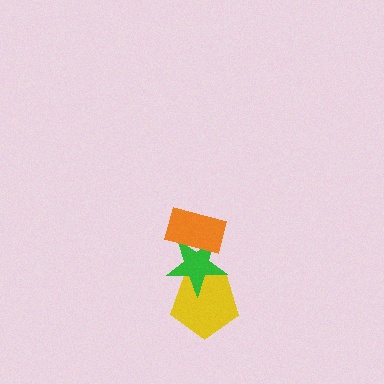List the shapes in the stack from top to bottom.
From top to bottom: the orange rectangle, the green star, the yellow pentagon.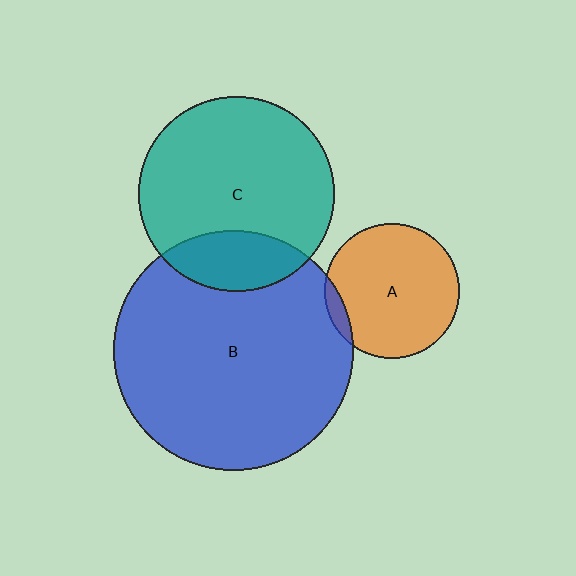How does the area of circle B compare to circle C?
Approximately 1.5 times.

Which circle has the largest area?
Circle B (blue).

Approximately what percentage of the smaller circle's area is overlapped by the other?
Approximately 20%.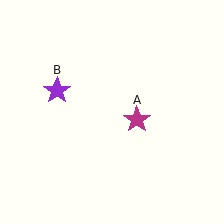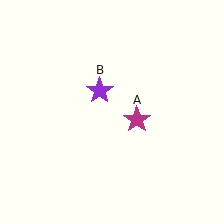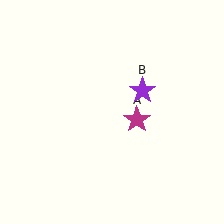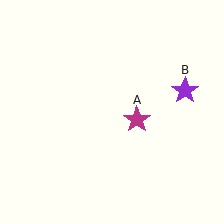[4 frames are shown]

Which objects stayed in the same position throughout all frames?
Magenta star (object A) remained stationary.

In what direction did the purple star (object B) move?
The purple star (object B) moved right.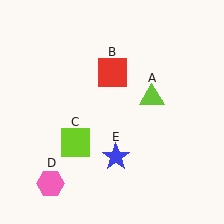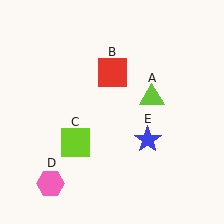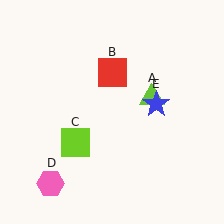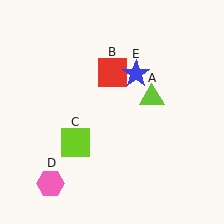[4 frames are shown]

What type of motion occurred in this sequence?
The blue star (object E) rotated counterclockwise around the center of the scene.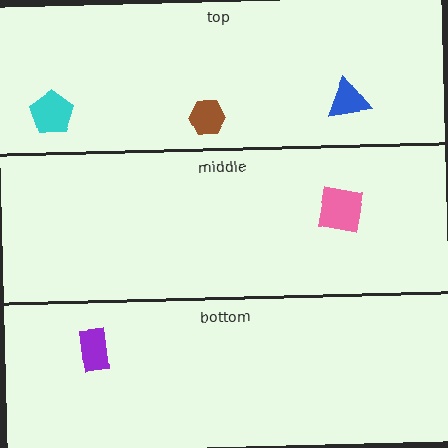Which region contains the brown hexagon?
The top region.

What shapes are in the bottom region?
The purple rectangle.